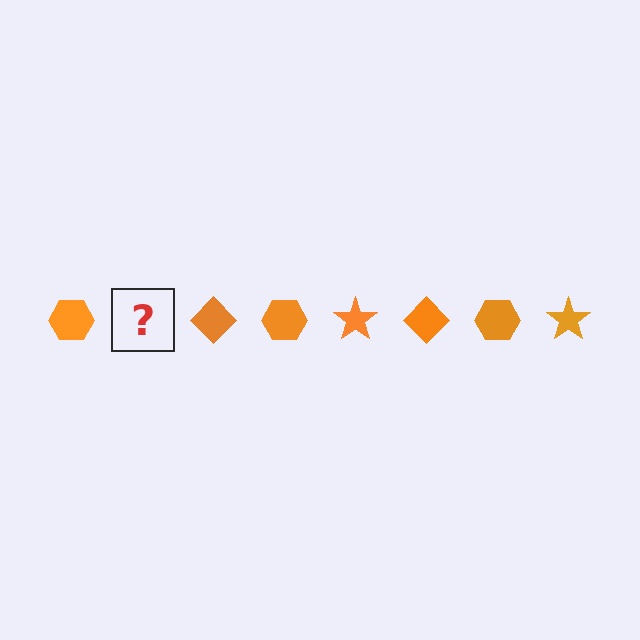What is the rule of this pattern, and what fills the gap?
The rule is that the pattern cycles through hexagon, star, diamond shapes in orange. The gap should be filled with an orange star.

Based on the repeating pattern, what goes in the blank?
The blank should be an orange star.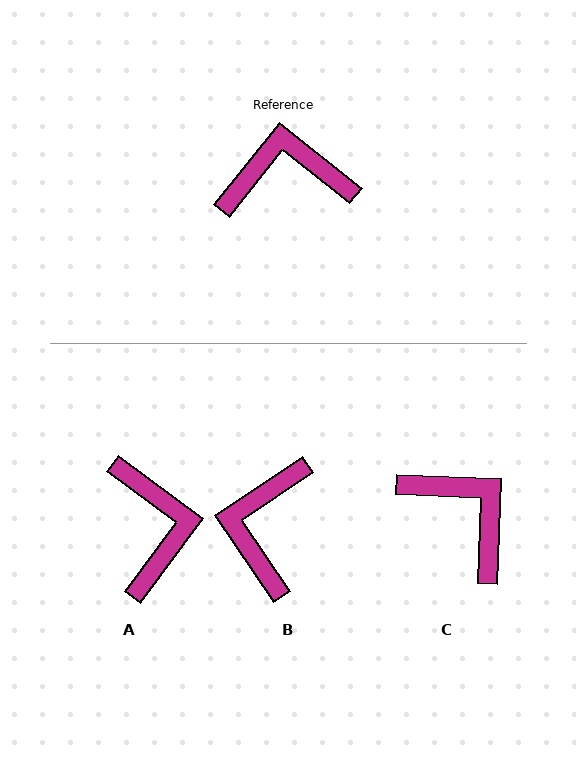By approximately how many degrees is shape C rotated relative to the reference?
Approximately 54 degrees clockwise.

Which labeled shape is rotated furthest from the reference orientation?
A, about 88 degrees away.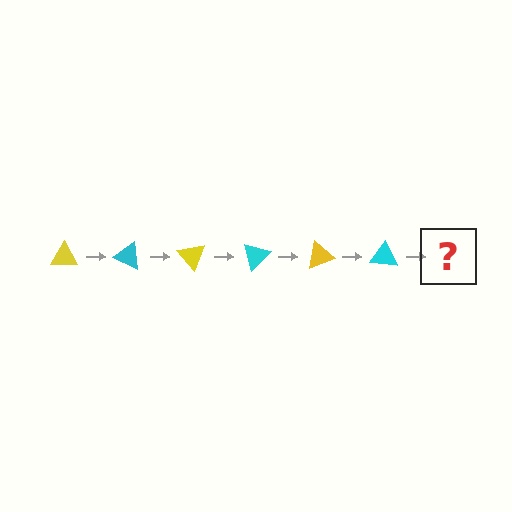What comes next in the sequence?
The next element should be a yellow triangle, rotated 150 degrees from the start.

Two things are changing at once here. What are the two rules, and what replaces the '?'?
The two rules are that it rotates 25 degrees each step and the color cycles through yellow and cyan. The '?' should be a yellow triangle, rotated 150 degrees from the start.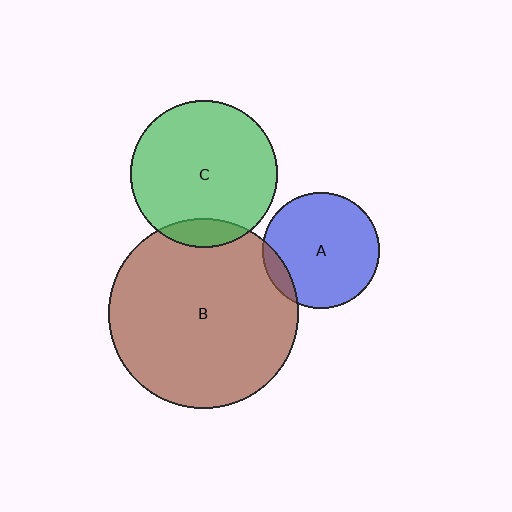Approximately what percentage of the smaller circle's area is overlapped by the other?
Approximately 10%.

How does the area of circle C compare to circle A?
Approximately 1.6 times.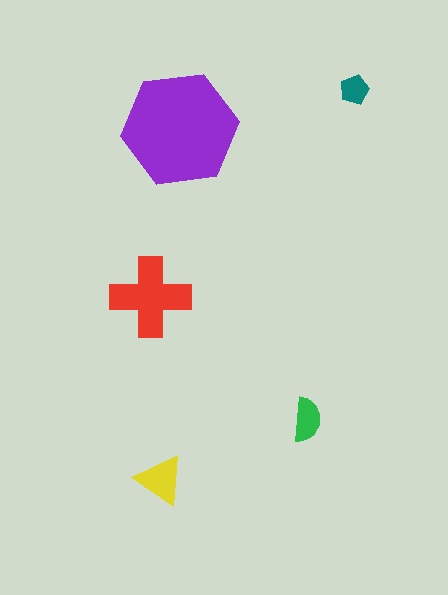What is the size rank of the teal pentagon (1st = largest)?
5th.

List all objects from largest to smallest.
The purple hexagon, the red cross, the yellow triangle, the green semicircle, the teal pentagon.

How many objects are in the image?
There are 5 objects in the image.